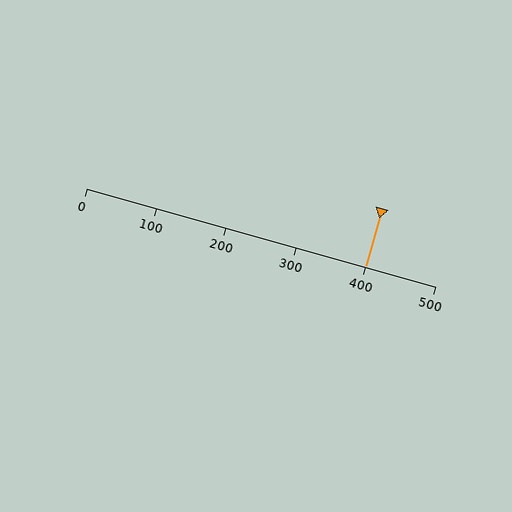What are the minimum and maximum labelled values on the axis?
The axis runs from 0 to 500.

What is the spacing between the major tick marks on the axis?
The major ticks are spaced 100 apart.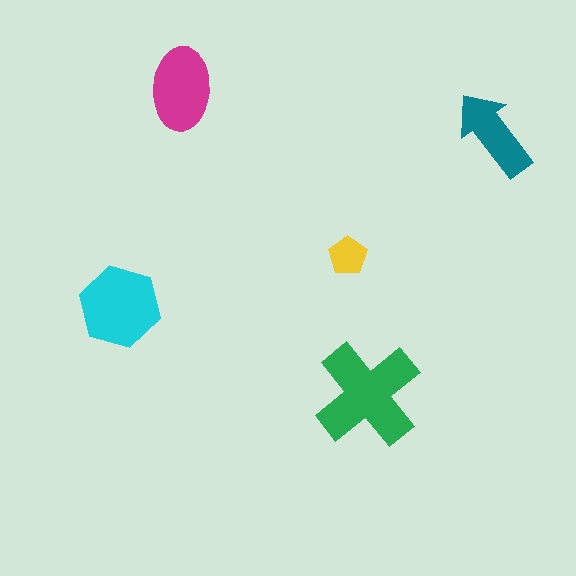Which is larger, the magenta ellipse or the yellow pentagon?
The magenta ellipse.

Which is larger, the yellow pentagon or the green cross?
The green cross.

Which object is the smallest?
The yellow pentagon.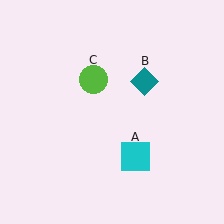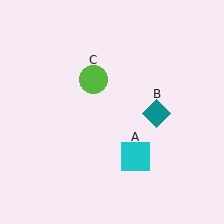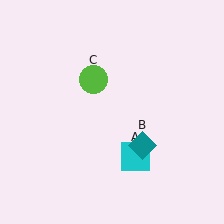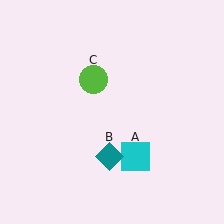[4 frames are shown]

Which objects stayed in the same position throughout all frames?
Cyan square (object A) and lime circle (object C) remained stationary.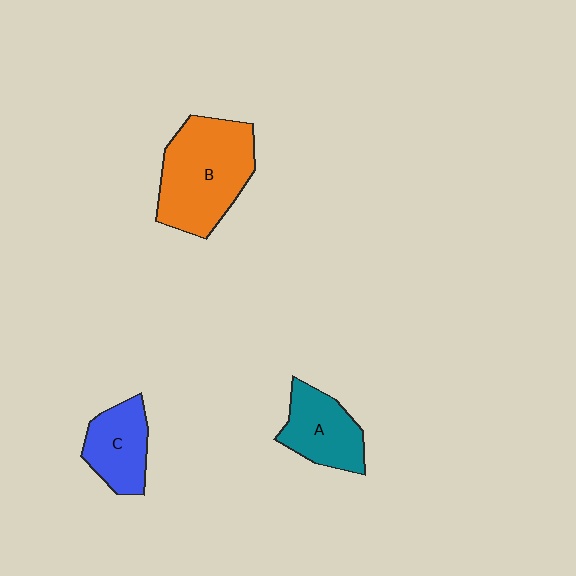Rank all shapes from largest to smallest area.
From largest to smallest: B (orange), A (teal), C (blue).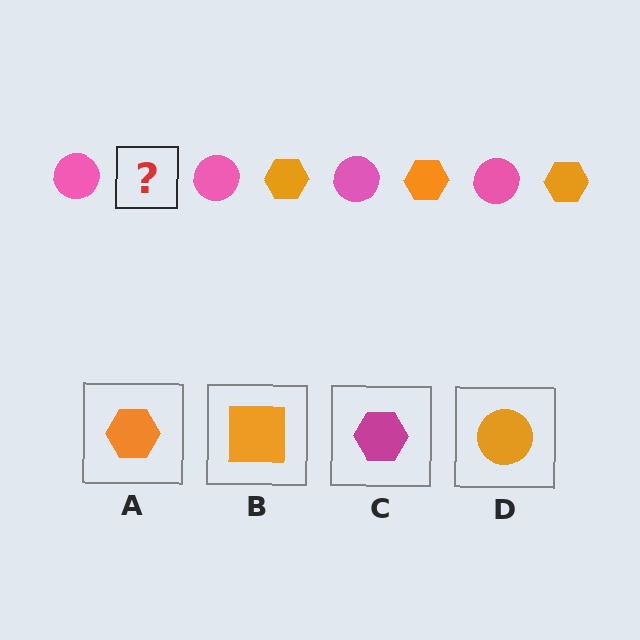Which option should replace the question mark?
Option A.